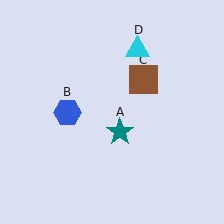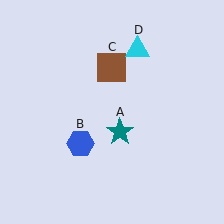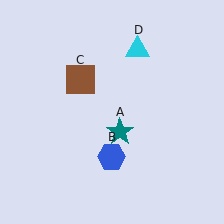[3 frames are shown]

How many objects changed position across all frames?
2 objects changed position: blue hexagon (object B), brown square (object C).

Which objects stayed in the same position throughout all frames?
Teal star (object A) and cyan triangle (object D) remained stationary.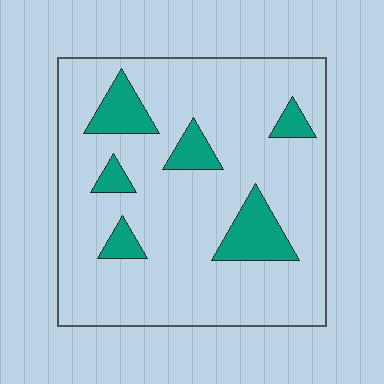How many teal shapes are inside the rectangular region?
6.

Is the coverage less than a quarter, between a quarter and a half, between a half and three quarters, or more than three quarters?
Less than a quarter.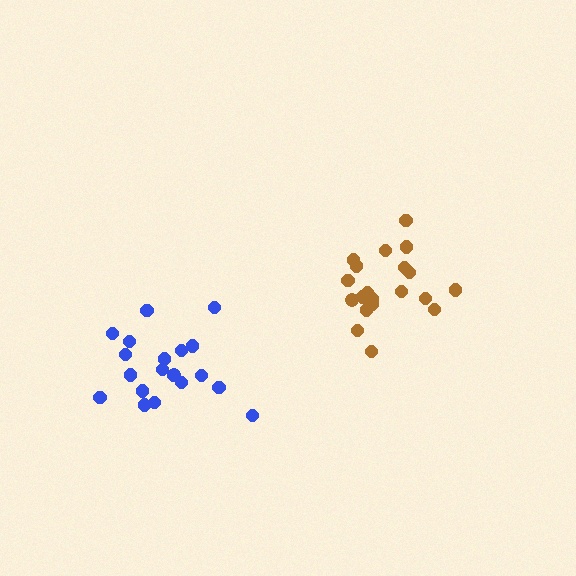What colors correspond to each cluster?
The clusters are colored: blue, brown.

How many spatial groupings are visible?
There are 2 spatial groupings.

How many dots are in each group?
Group 1: 20 dots, Group 2: 20 dots (40 total).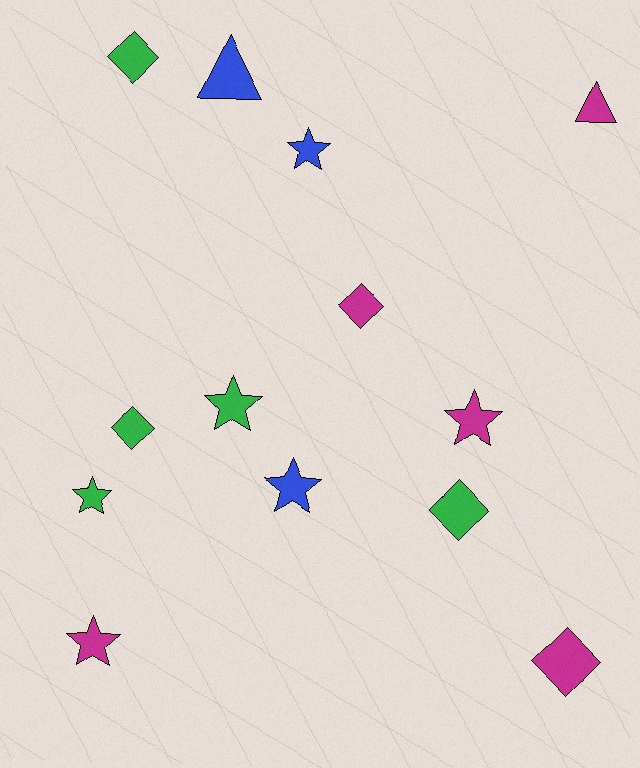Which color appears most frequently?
Green, with 5 objects.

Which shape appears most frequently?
Star, with 6 objects.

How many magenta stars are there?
There are 2 magenta stars.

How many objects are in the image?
There are 13 objects.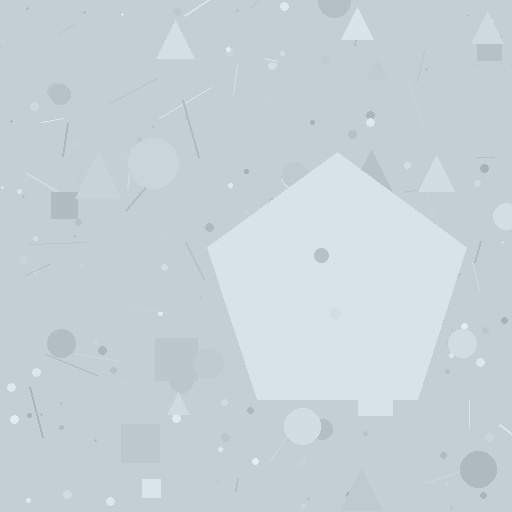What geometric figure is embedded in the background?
A pentagon is embedded in the background.